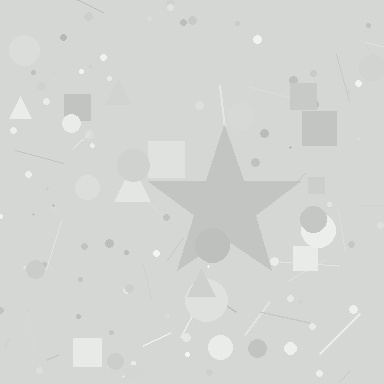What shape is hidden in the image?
A star is hidden in the image.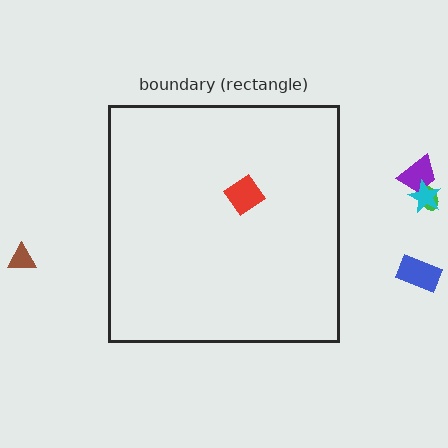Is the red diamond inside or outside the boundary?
Inside.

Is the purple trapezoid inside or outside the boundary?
Outside.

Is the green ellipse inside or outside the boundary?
Outside.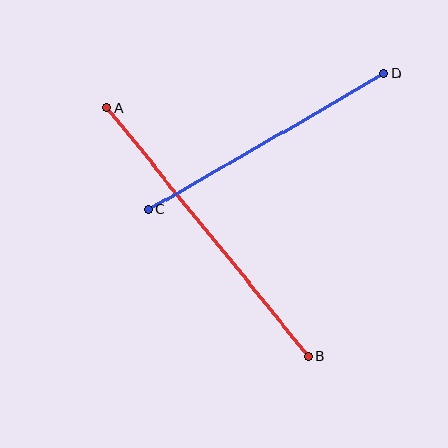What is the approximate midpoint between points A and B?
The midpoint is at approximately (208, 232) pixels.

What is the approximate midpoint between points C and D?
The midpoint is at approximately (266, 142) pixels.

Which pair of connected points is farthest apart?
Points A and B are farthest apart.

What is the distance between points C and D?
The distance is approximately 272 pixels.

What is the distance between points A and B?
The distance is approximately 320 pixels.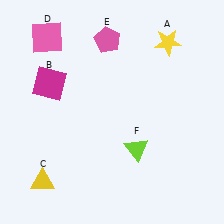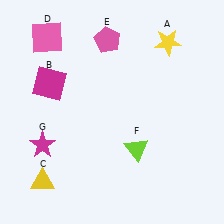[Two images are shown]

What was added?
A magenta star (G) was added in Image 2.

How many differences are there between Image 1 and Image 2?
There is 1 difference between the two images.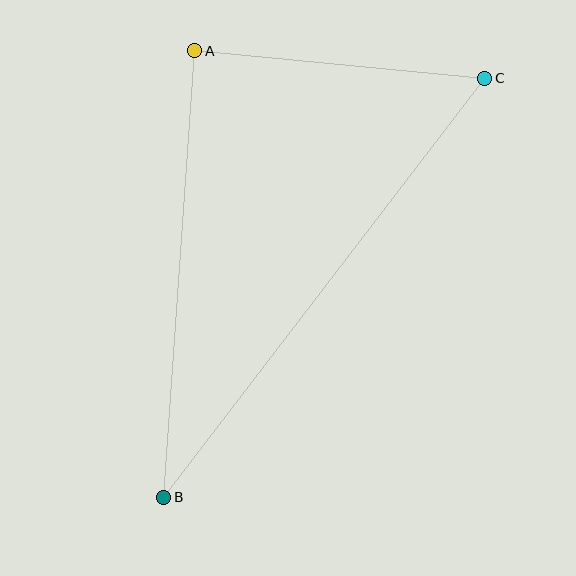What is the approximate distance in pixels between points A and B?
The distance between A and B is approximately 448 pixels.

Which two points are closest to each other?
Points A and C are closest to each other.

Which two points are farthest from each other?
Points B and C are farthest from each other.